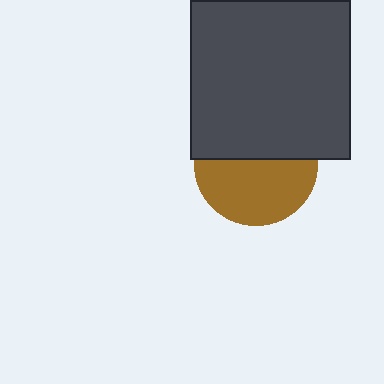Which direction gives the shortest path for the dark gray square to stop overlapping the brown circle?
Moving up gives the shortest separation.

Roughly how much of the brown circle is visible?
About half of it is visible (roughly 55%).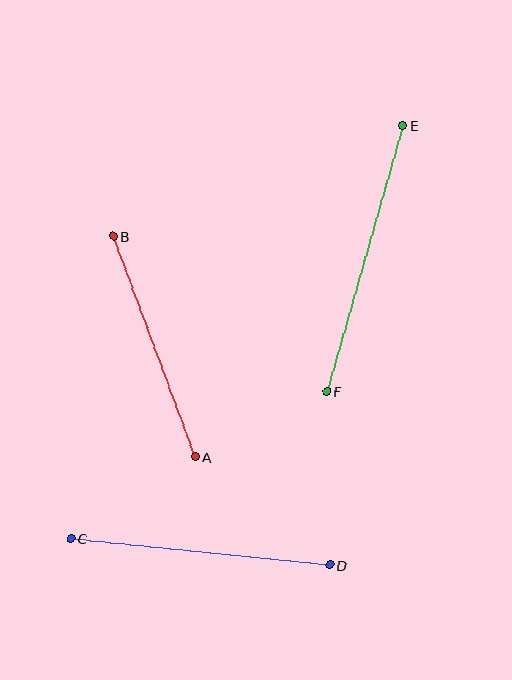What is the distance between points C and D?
The distance is approximately 261 pixels.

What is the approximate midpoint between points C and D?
The midpoint is at approximately (200, 552) pixels.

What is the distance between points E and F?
The distance is approximately 277 pixels.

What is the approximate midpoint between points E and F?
The midpoint is at approximately (365, 259) pixels.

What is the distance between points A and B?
The distance is approximately 235 pixels.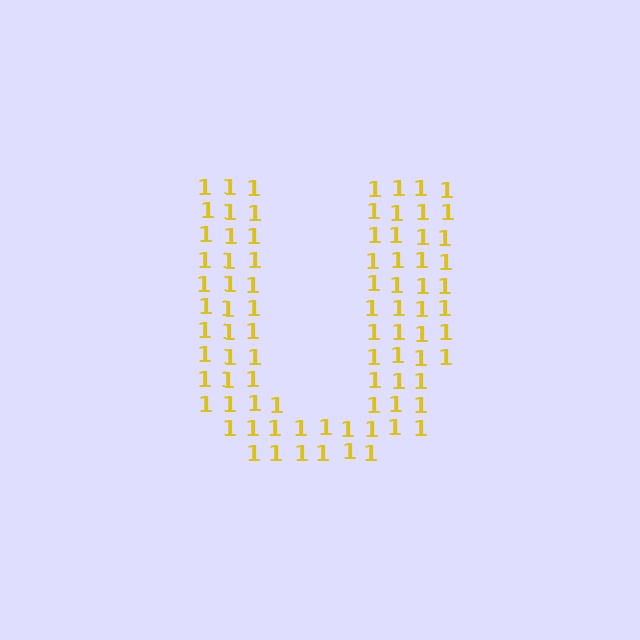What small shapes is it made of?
It is made of small digit 1's.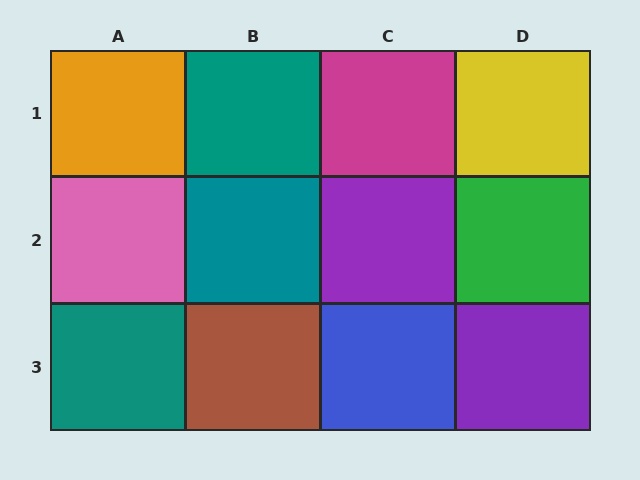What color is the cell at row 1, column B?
Teal.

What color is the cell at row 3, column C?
Blue.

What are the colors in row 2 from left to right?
Pink, teal, purple, green.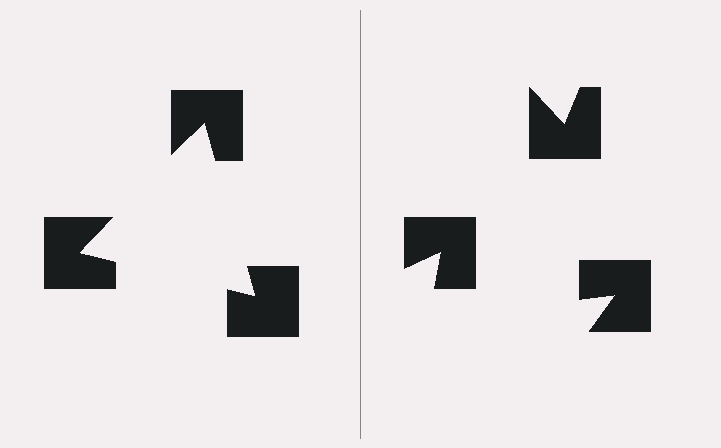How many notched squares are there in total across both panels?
6 — 3 on each side.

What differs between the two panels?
The notched squares are positioned identically on both sides; only the wedge orientations differ. On the left they align to a triangle; on the right they are misaligned.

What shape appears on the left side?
An illusory triangle.